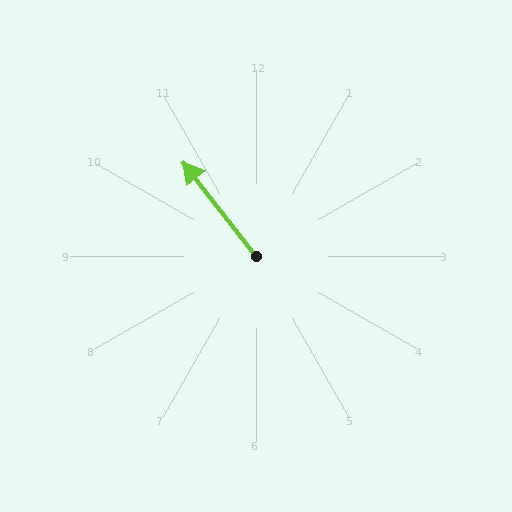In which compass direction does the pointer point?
Northwest.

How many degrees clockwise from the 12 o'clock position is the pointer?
Approximately 322 degrees.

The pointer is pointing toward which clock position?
Roughly 11 o'clock.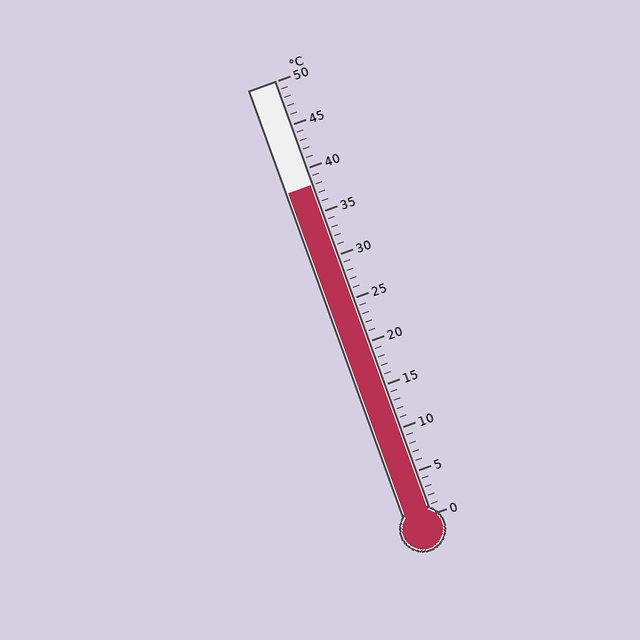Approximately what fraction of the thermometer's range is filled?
The thermometer is filled to approximately 75% of its range.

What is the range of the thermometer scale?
The thermometer scale ranges from 0°C to 50°C.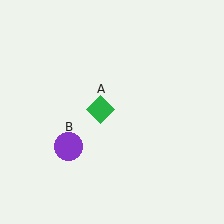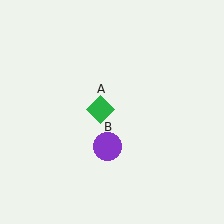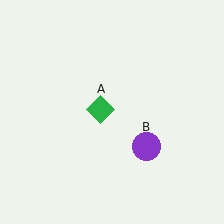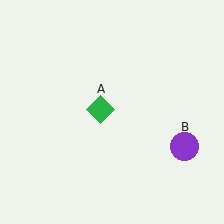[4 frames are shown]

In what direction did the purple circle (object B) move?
The purple circle (object B) moved right.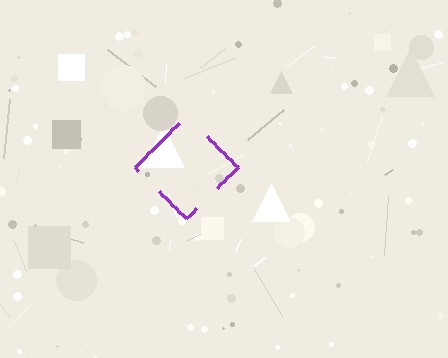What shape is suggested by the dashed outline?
The dashed outline suggests a diamond.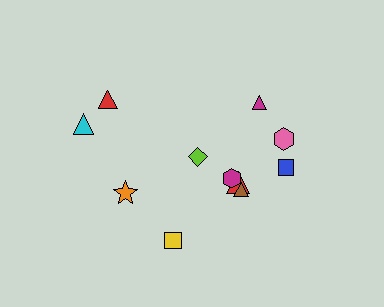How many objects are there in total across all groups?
There are 11 objects.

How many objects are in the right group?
There are 7 objects.